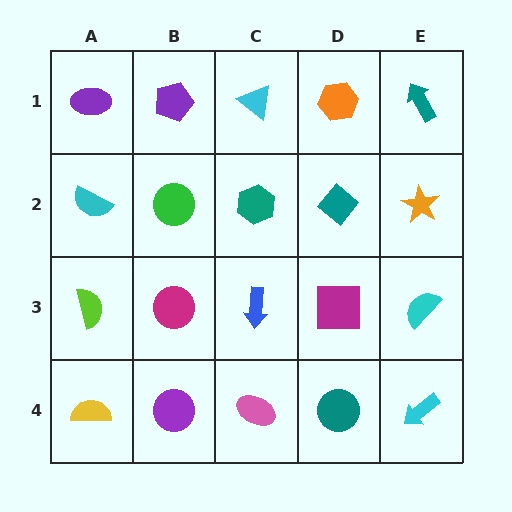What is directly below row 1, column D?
A teal diamond.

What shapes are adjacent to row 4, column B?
A magenta circle (row 3, column B), a yellow semicircle (row 4, column A), a pink ellipse (row 4, column C).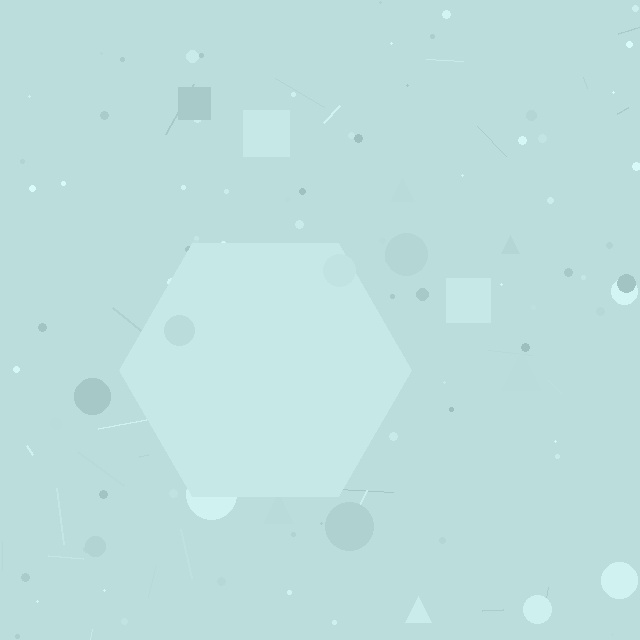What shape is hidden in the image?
A hexagon is hidden in the image.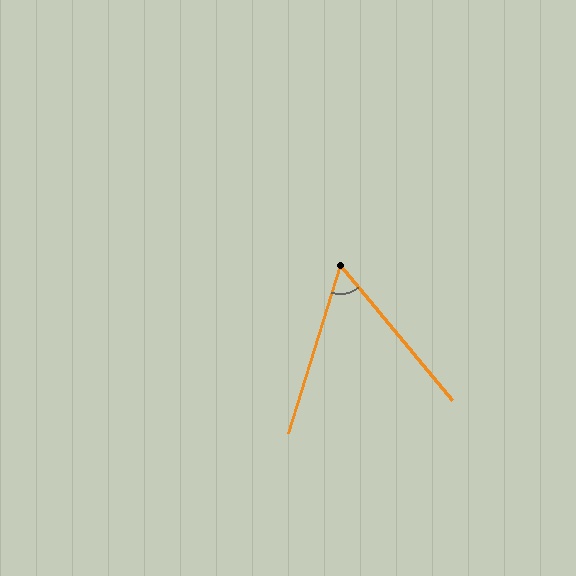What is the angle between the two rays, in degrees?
Approximately 57 degrees.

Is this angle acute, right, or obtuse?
It is acute.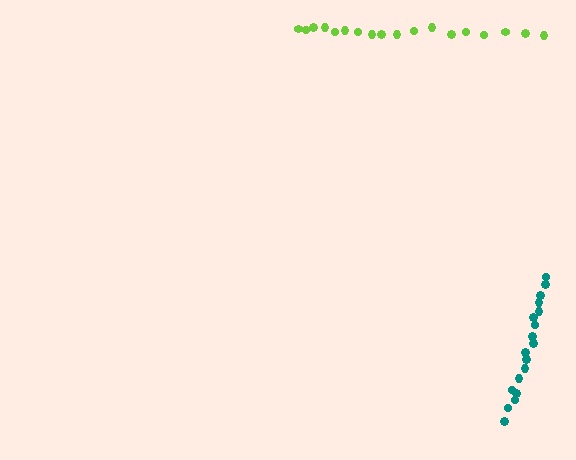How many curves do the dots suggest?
There are 2 distinct paths.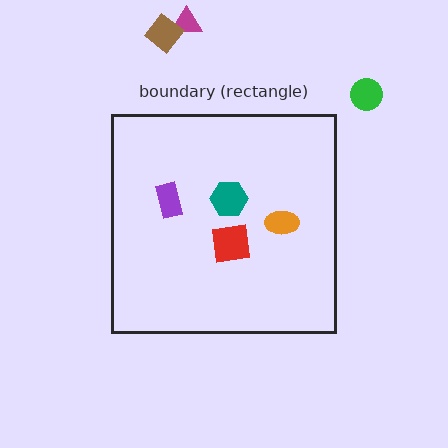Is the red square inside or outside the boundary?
Inside.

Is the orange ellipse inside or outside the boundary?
Inside.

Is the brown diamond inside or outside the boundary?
Outside.